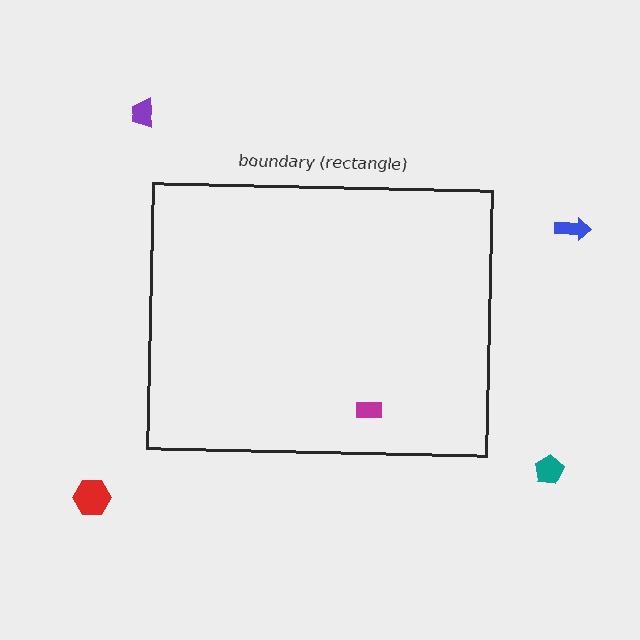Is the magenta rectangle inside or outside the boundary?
Inside.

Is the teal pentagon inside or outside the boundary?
Outside.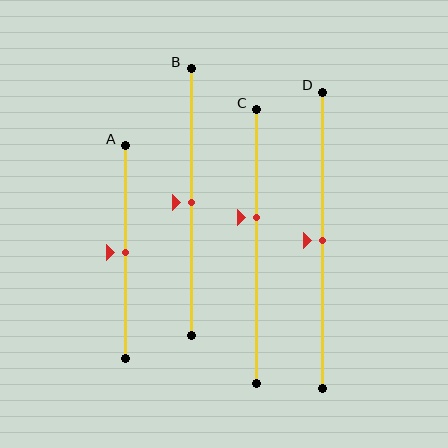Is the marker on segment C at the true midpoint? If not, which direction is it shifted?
No, the marker on segment C is shifted upward by about 11% of the segment length.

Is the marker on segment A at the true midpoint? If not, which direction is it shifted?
Yes, the marker on segment A is at the true midpoint.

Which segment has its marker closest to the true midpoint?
Segment A has its marker closest to the true midpoint.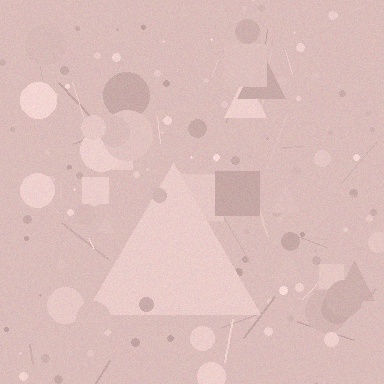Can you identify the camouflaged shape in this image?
The camouflaged shape is a triangle.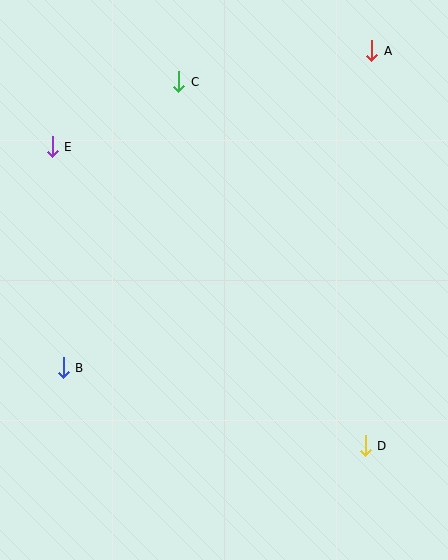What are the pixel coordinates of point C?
Point C is at (179, 82).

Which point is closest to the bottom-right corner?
Point D is closest to the bottom-right corner.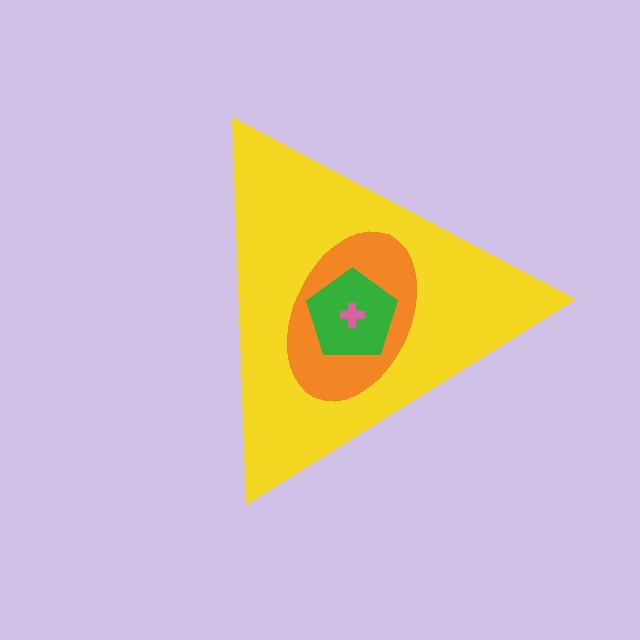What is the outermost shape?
The yellow triangle.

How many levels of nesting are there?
4.